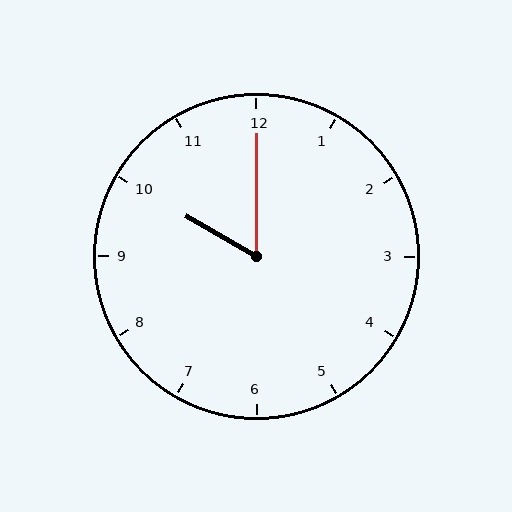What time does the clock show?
10:00.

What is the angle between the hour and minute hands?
Approximately 60 degrees.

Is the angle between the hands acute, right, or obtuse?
It is acute.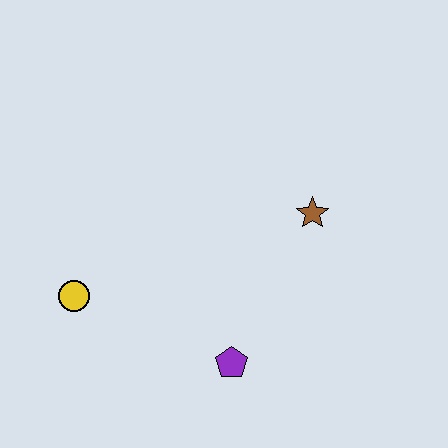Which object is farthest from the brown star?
The yellow circle is farthest from the brown star.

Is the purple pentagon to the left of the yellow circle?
No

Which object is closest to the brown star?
The purple pentagon is closest to the brown star.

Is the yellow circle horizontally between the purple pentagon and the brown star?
No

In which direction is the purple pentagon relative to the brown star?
The purple pentagon is below the brown star.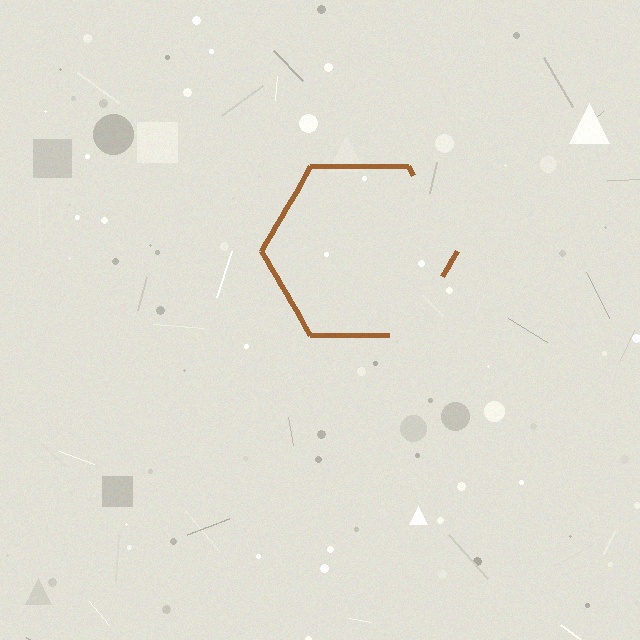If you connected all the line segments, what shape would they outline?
They would outline a hexagon.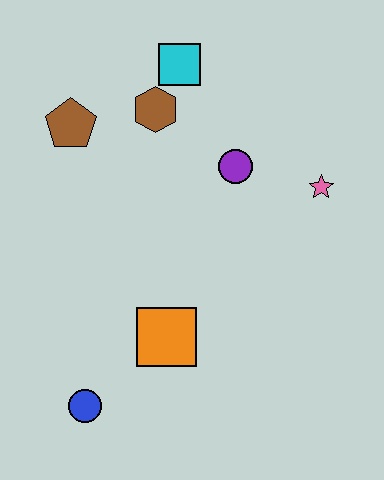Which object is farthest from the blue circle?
The cyan square is farthest from the blue circle.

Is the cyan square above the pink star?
Yes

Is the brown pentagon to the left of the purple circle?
Yes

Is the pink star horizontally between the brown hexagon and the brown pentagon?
No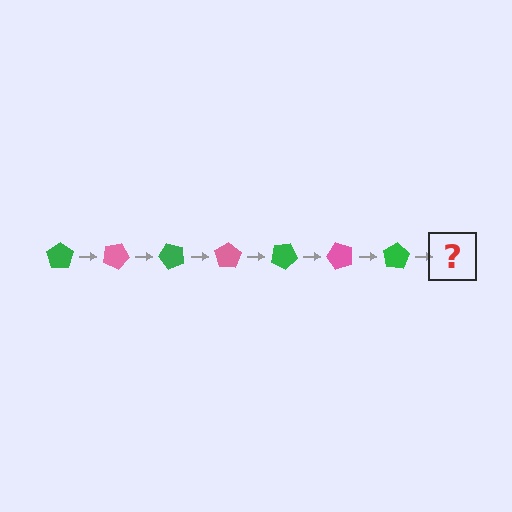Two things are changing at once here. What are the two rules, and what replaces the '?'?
The two rules are that it rotates 25 degrees each step and the color cycles through green and pink. The '?' should be a pink pentagon, rotated 175 degrees from the start.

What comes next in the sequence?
The next element should be a pink pentagon, rotated 175 degrees from the start.